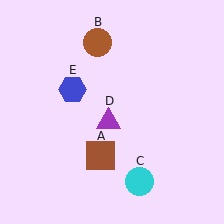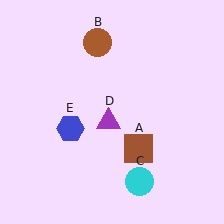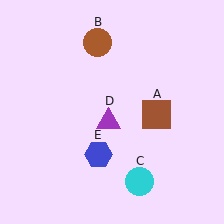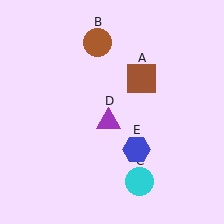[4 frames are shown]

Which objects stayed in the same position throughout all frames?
Brown circle (object B) and cyan circle (object C) and purple triangle (object D) remained stationary.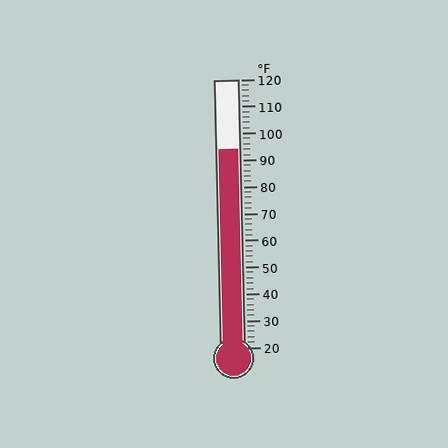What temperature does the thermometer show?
The thermometer shows approximately 94°F.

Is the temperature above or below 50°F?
The temperature is above 50°F.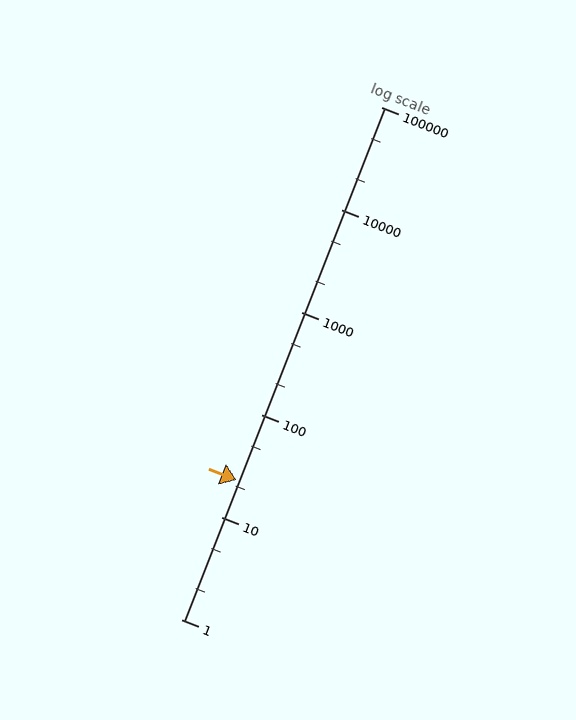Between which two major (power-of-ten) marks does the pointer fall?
The pointer is between 10 and 100.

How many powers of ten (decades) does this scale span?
The scale spans 5 decades, from 1 to 100000.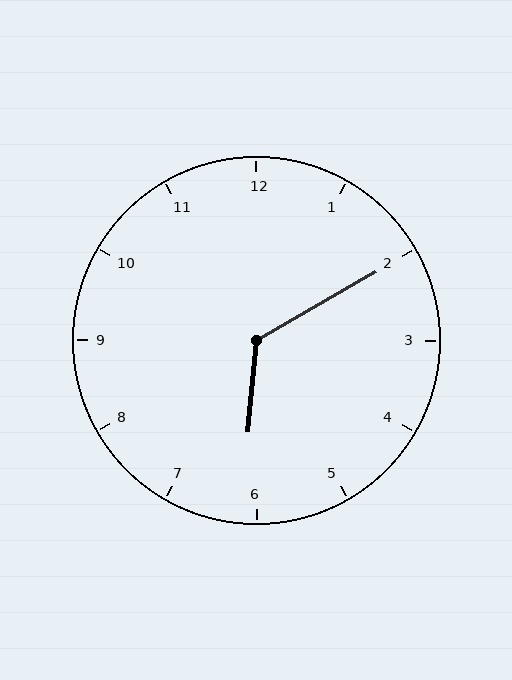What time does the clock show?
6:10.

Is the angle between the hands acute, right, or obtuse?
It is obtuse.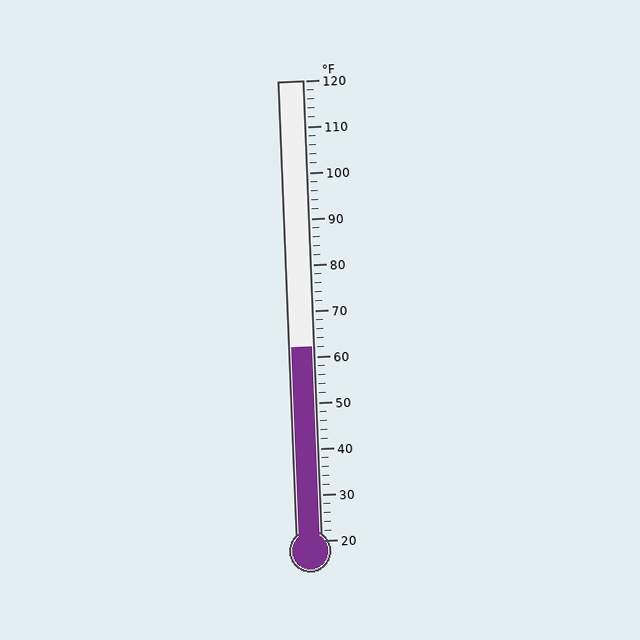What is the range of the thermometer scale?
The thermometer scale ranges from 20°F to 120°F.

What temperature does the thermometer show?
The thermometer shows approximately 62°F.